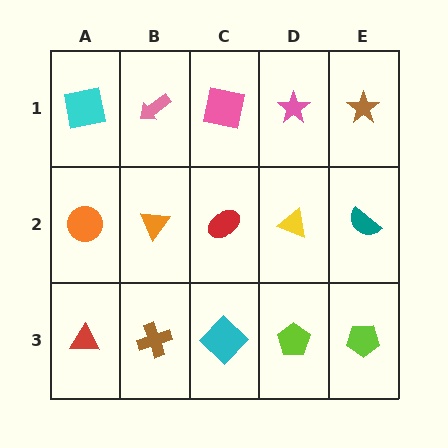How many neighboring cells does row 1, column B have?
3.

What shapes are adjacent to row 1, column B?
An orange triangle (row 2, column B), a cyan square (row 1, column A), a pink square (row 1, column C).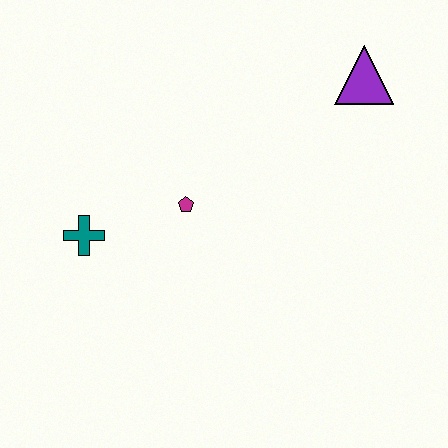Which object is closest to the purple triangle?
The magenta pentagon is closest to the purple triangle.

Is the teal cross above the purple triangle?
No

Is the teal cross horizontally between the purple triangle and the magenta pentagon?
No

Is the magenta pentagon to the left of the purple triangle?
Yes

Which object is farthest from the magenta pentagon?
The purple triangle is farthest from the magenta pentagon.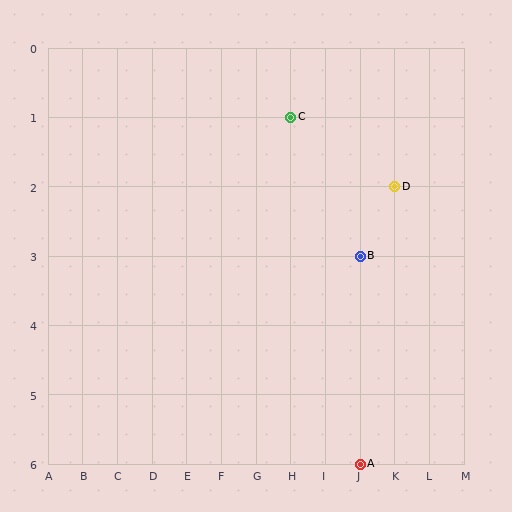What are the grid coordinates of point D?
Point D is at grid coordinates (K, 2).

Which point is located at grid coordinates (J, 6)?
Point A is at (J, 6).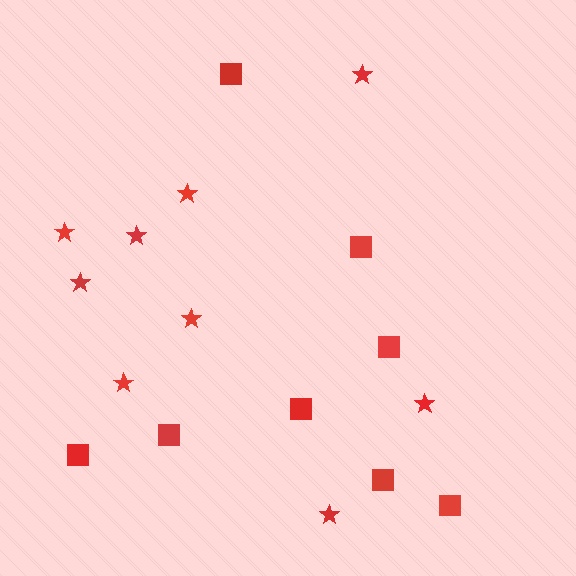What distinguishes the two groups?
There are 2 groups: one group of squares (8) and one group of stars (9).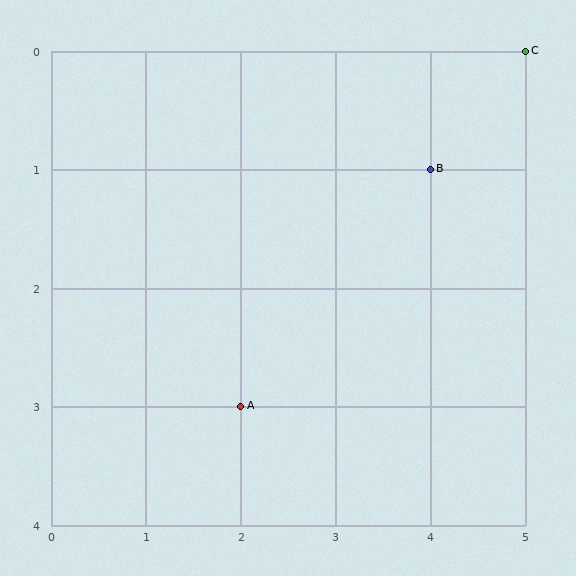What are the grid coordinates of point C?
Point C is at grid coordinates (5, 0).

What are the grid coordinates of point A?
Point A is at grid coordinates (2, 3).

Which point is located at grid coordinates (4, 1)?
Point B is at (4, 1).